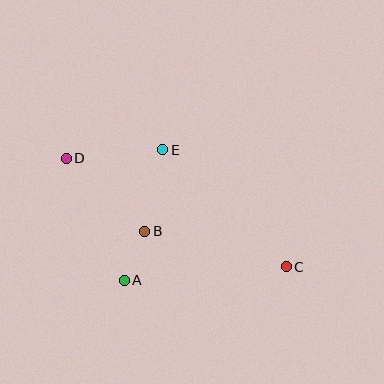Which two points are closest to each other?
Points A and B are closest to each other.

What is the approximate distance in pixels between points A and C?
The distance between A and C is approximately 163 pixels.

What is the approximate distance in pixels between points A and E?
The distance between A and E is approximately 136 pixels.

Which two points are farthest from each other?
Points C and D are farthest from each other.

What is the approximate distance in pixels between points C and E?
The distance between C and E is approximately 170 pixels.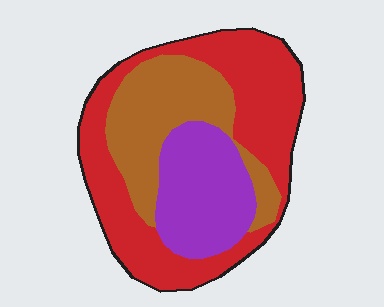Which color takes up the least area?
Purple, at roughly 25%.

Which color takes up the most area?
Red, at roughly 50%.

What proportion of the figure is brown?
Brown covers around 30% of the figure.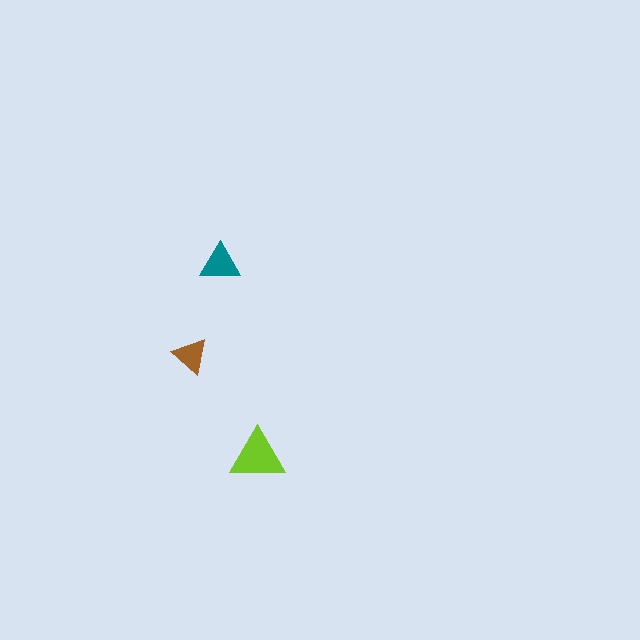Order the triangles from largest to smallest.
the lime one, the teal one, the brown one.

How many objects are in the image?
There are 3 objects in the image.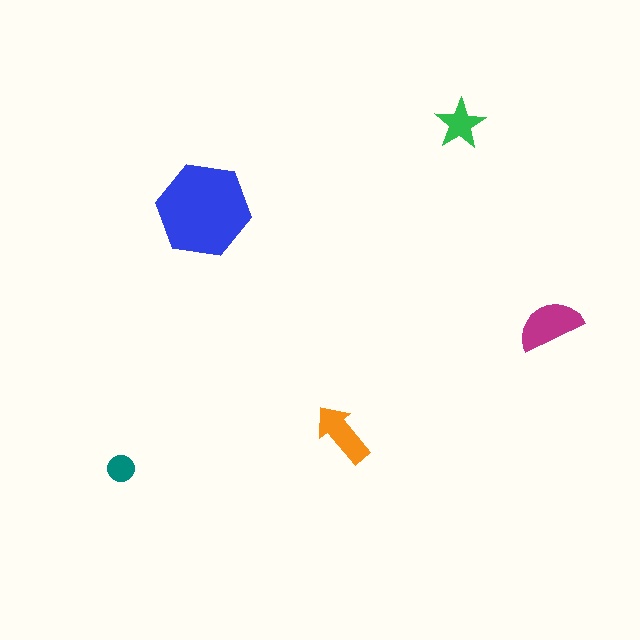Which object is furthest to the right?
The magenta semicircle is rightmost.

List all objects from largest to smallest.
The blue hexagon, the magenta semicircle, the orange arrow, the green star, the teal circle.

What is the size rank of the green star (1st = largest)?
4th.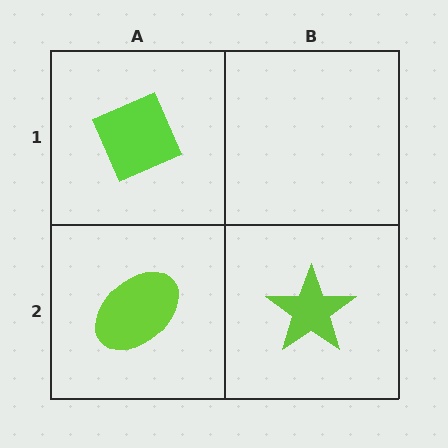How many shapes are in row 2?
2 shapes.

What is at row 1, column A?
A lime diamond.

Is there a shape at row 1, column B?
No, that cell is empty.